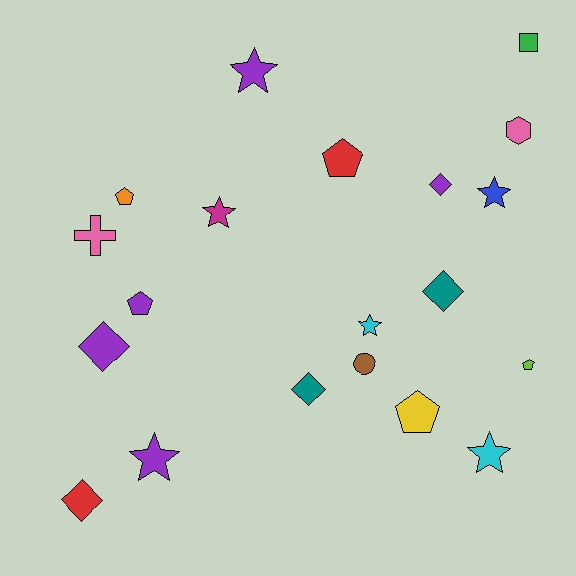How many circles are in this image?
There is 1 circle.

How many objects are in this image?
There are 20 objects.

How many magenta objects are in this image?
There is 1 magenta object.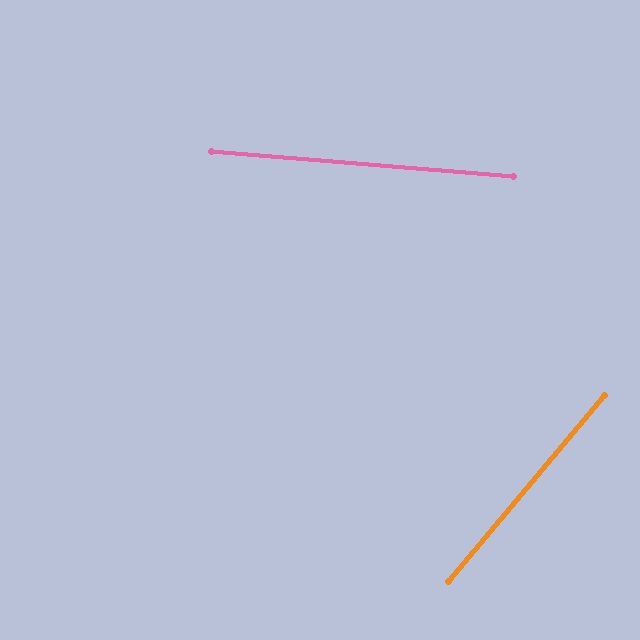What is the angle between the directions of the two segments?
Approximately 55 degrees.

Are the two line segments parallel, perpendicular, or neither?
Neither parallel nor perpendicular — they differ by about 55°.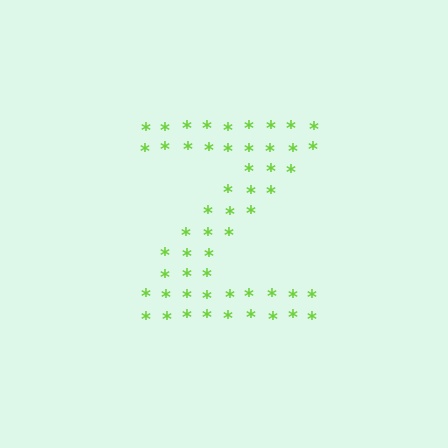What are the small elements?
The small elements are asterisks.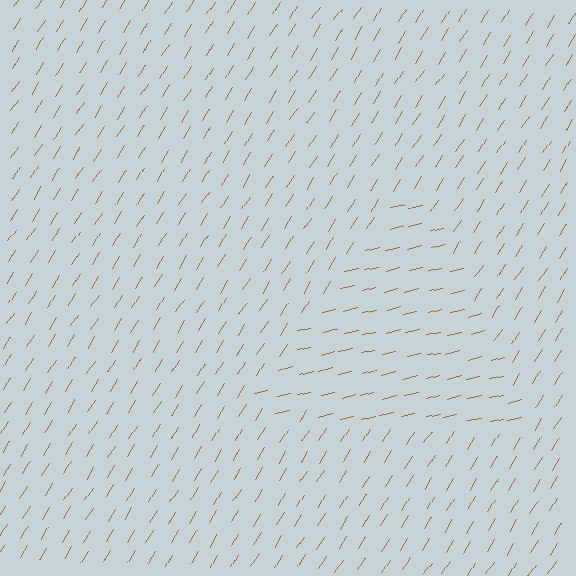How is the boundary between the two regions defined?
The boundary is defined purely by a change in line orientation (approximately 45 degrees difference). All lines are the same color and thickness.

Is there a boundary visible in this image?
Yes, there is a texture boundary formed by a change in line orientation.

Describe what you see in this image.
The image is filled with small brown line segments. A triangle region in the image has lines oriented differently from the surrounding lines, creating a visible texture boundary.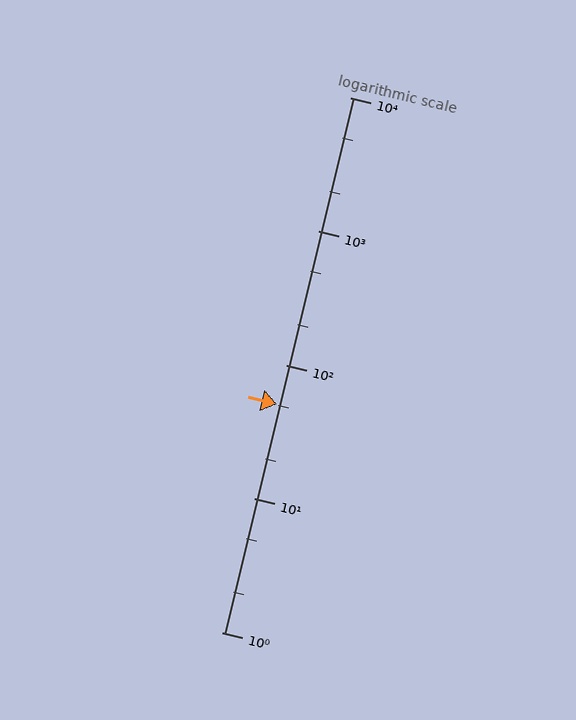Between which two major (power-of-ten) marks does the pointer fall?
The pointer is between 10 and 100.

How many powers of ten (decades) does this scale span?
The scale spans 4 decades, from 1 to 10000.